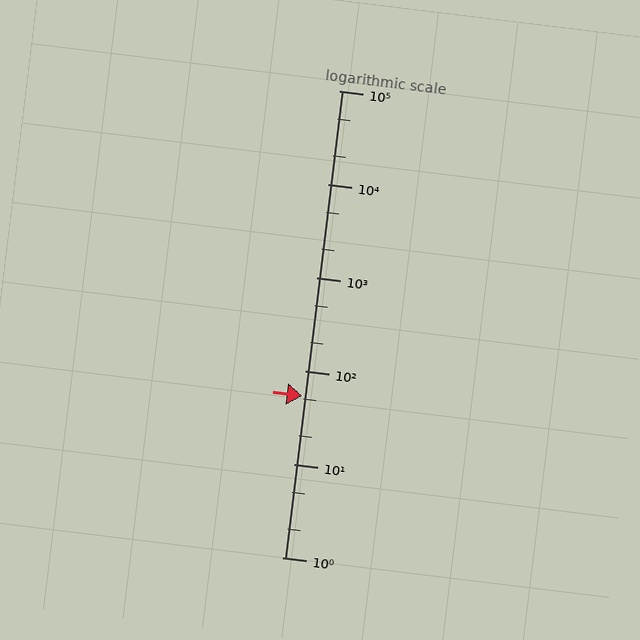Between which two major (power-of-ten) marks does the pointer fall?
The pointer is between 10 and 100.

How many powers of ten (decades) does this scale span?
The scale spans 5 decades, from 1 to 100000.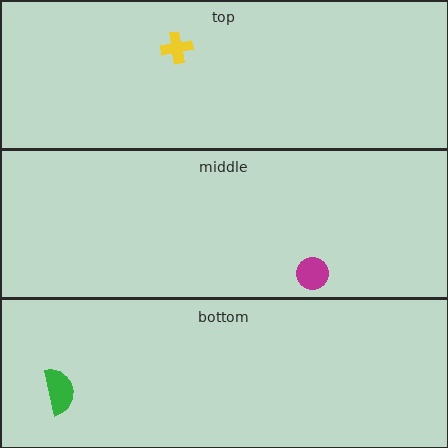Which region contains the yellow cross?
The top region.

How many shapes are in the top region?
1.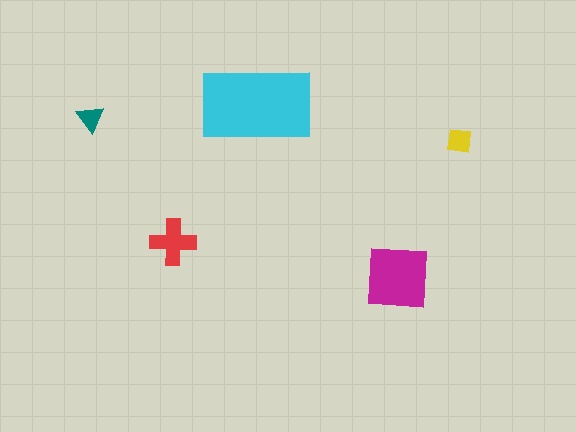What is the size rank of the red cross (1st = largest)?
3rd.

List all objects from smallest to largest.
The teal triangle, the yellow square, the red cross, the magenta square, the cyan rectangle.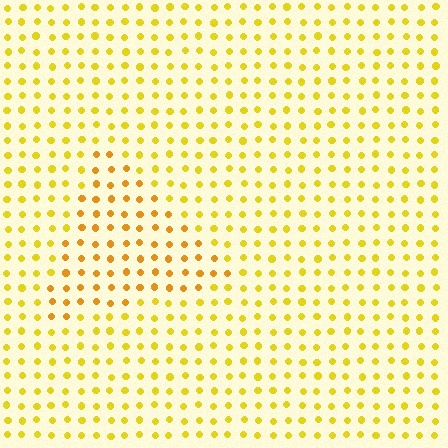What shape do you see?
I see a triangle.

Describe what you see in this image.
The image is filled with small yellow elements in a uniform arrangement. A triangle-shaped region is visible where the elements are tinted to a slightly different hue, forming a subtle color boundary.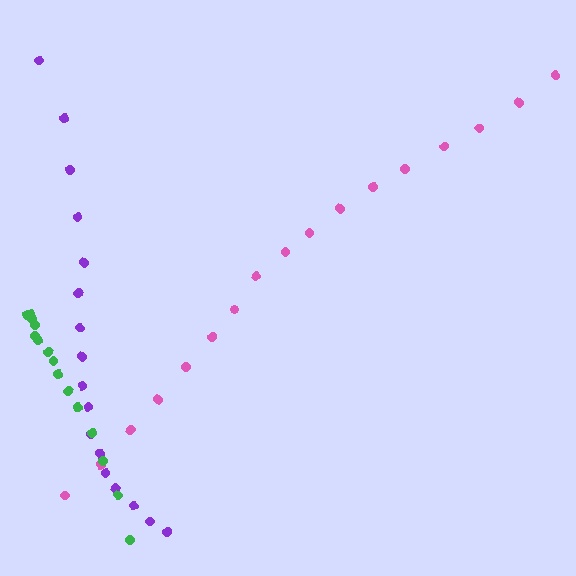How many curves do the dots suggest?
There are 3 distinct paths.